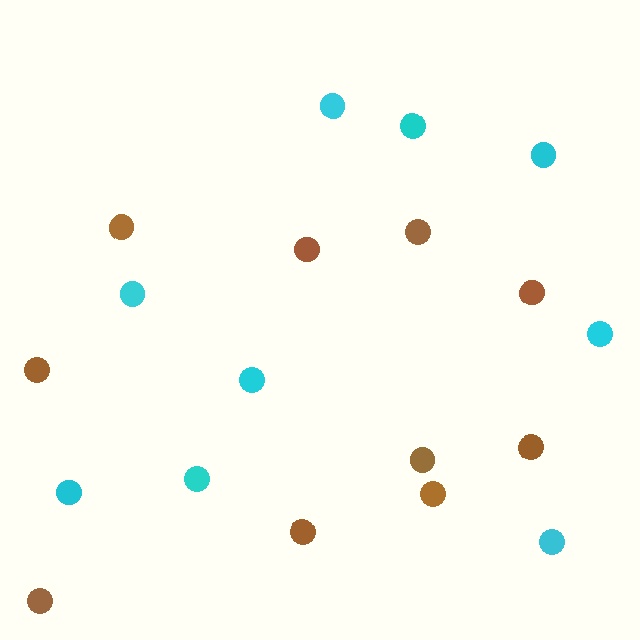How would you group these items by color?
There are 2 groups: one group of cyan circles (9) and one group of brown circles (10).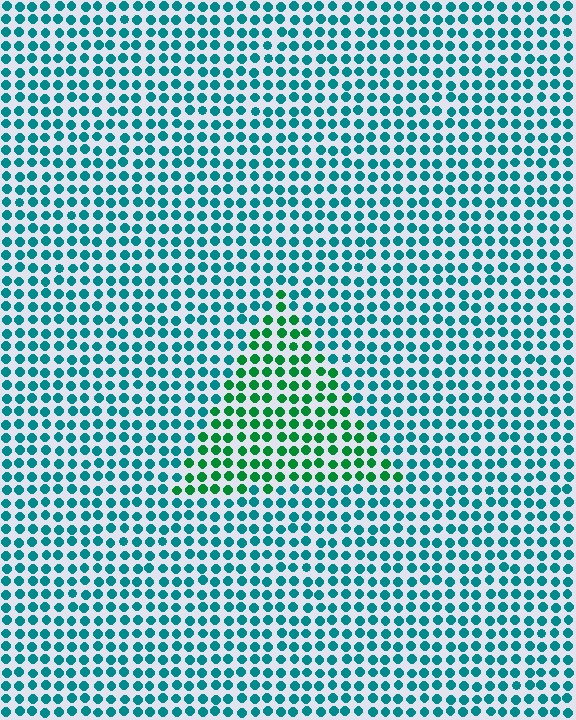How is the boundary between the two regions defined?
The boundary is defined purely by a slight shift in hue (about 39 degrees). Spacing, size, and orientation are identical on both sides.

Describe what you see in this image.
The image is filled with small teal elements in a uniform arrangement. A triangle-shaped region is visible where the elements are tinted to a slightly different hue, forming a subtle color boundary.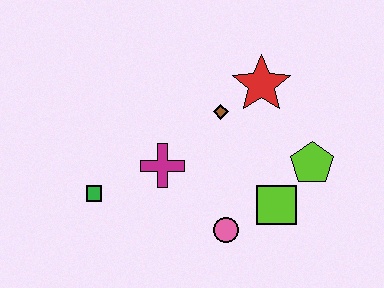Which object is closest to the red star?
The brown diamond is closest to the red star.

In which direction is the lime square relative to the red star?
The lime square is below the red star.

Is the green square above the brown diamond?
No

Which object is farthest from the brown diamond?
The green square is farthest from the brown diamond.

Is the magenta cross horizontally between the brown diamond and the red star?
No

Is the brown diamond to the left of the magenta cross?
No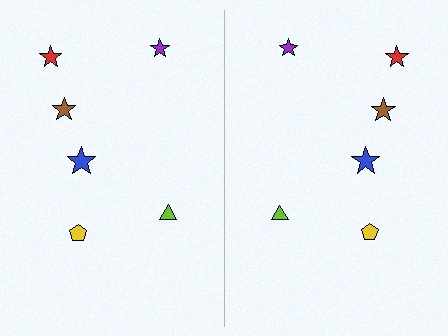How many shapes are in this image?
There are 12 shapes in this image.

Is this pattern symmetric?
Yes, this pattern has bilateral (reflection) symmetry.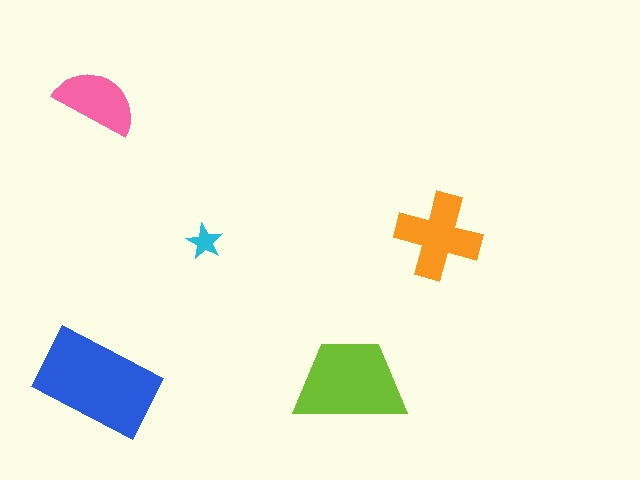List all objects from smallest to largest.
The cyan star, the pink semicircle, the orange cross, the lime trapezoid, the blue rectangle.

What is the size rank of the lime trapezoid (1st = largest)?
2nd.